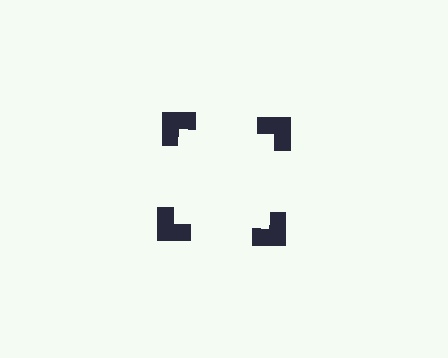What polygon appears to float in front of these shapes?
An illusory square — its edges are inferred from the aligned wedge cuts in the notched squares, not physically drawn.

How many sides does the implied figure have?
4 sides.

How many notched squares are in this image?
There are 4 — one at each vertex of the illusory square.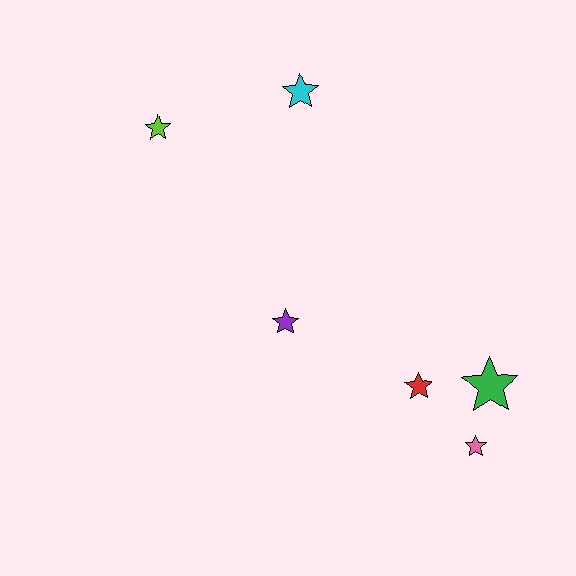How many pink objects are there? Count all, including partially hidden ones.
There is 1 pink object.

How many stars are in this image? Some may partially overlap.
There are 6 stars.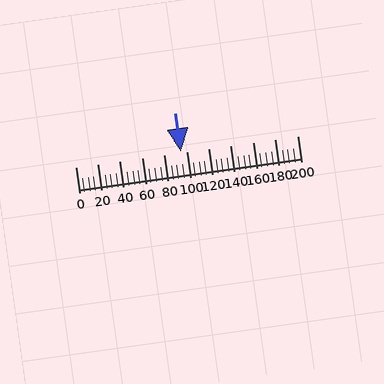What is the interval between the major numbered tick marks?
The major tick marks are spaced 20 units apart.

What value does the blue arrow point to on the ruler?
The blue arrow points to approximately 95.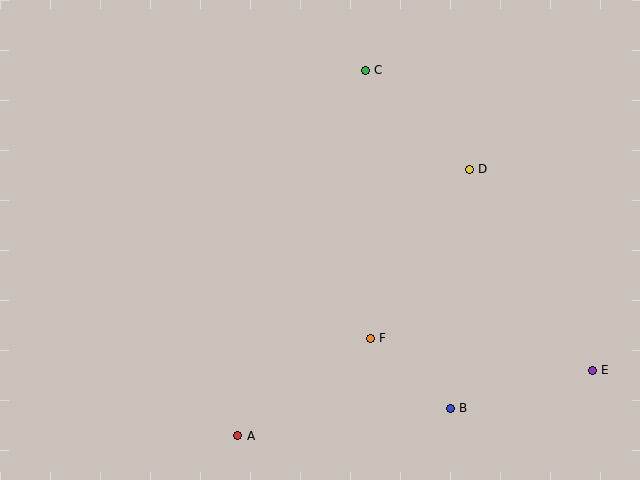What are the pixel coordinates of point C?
Point C is at (365, 70).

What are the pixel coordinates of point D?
Point D is at (469, 169).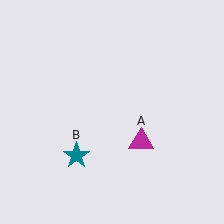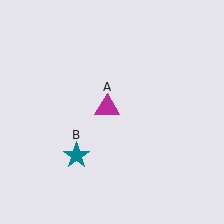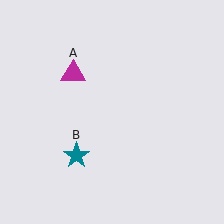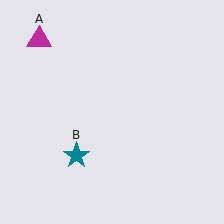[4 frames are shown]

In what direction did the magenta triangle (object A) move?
The magenta triangle (object A) moved up and to the left.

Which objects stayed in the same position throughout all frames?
Teal star (object B) remained stationary.